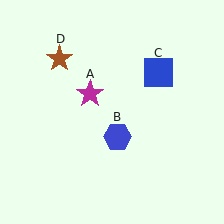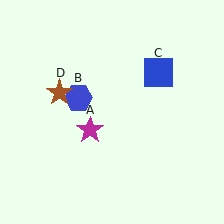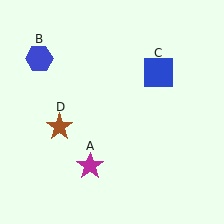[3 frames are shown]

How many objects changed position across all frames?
3 objects changed position: magenta star (object A), blue hexagon (object B), brown star (object D).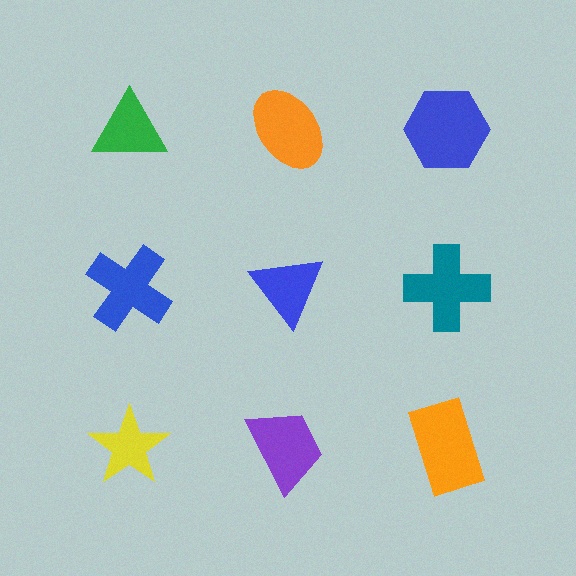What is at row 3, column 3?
An orange rectangle.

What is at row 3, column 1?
A yellow star.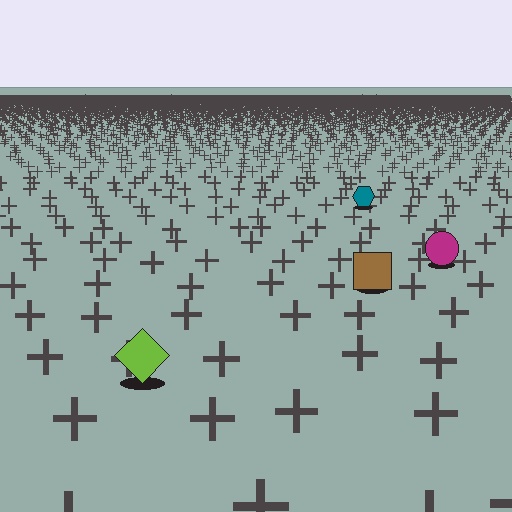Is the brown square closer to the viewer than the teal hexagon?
Yes. The brown square is closer — you can tell from the texture gradient: the ground texture is coarser near it.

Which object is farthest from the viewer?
The teal hexagon is farthest from the viewer. It appears smaller and the ground texture around it is denser.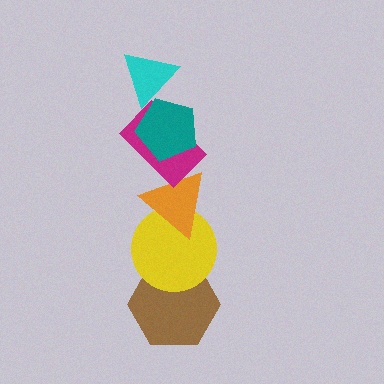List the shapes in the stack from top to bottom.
From top to bottom: the cyan triangle, the teal pentagon, the magenta rectangle, the orange triangle, the yellow circle, the brown hexagon.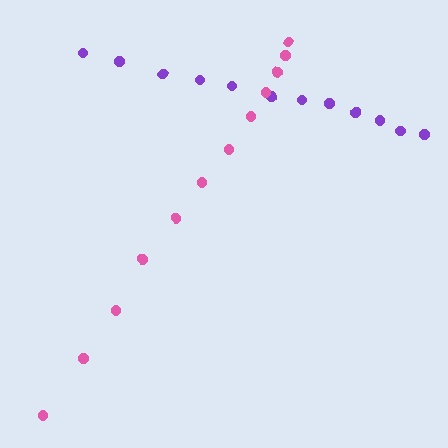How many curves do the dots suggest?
There are 2 distinct paths.